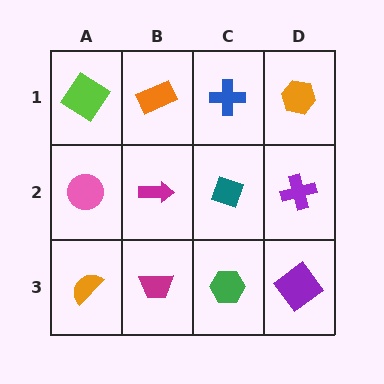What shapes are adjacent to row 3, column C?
A teal diamond (row 2, column C), a magenta trapezoid (row 3, column B), a purple diamond (row 3, column D).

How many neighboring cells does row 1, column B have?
3.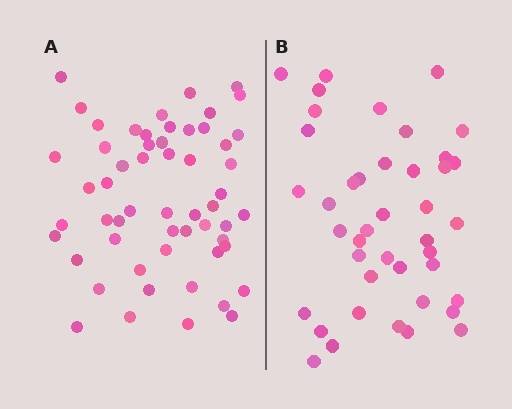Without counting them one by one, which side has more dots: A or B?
Region A (the left region) has more dots.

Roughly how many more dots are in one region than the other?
Region A has approximately 15 more dots than region B.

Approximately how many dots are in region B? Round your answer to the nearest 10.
About 40 dots. (The exact count is 42, which rounds to 40.)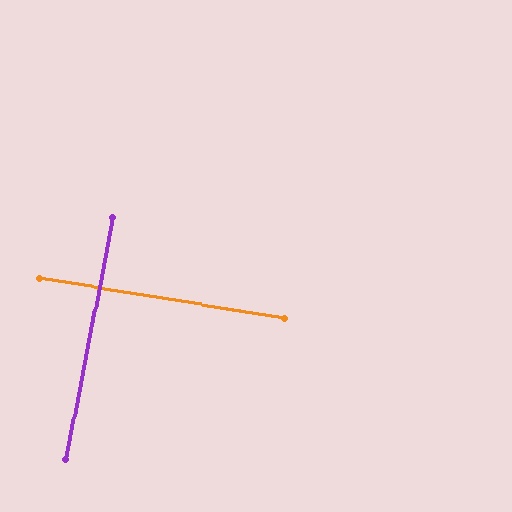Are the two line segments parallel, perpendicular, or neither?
Perpendicular — they meet at approximately 88°.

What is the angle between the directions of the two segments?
Approximately 88 degrees.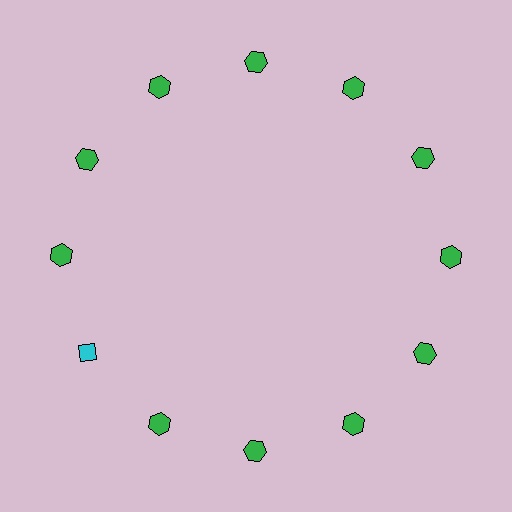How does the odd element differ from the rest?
It differs in both color (cyan instead of green) and shape (diamond instead of hexagon).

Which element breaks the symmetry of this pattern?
The cyan diamond at roughly the 8 o'clock position breaks the symmetry. All other shapes are green hexagons.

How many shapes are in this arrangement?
There are 12 shapes arranged in a ring pattern.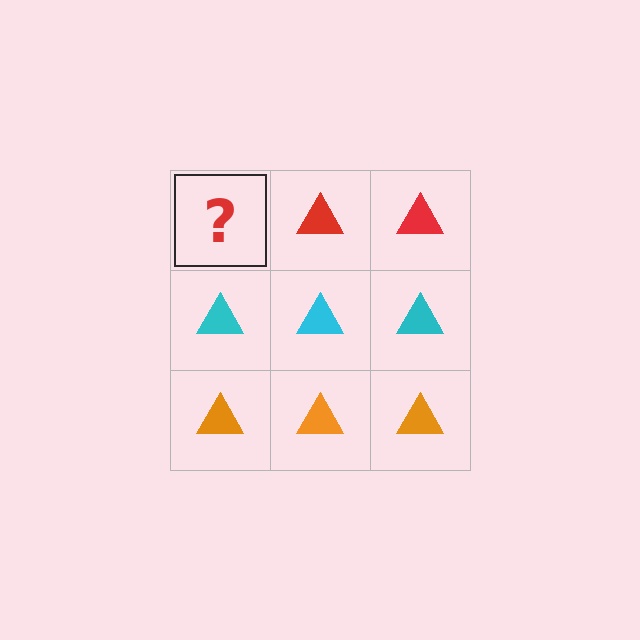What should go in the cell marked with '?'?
The missing cell should contain a red triangle.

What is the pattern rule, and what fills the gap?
The rule is that each row has a consistent color. The gap should be filled with a red triangle.